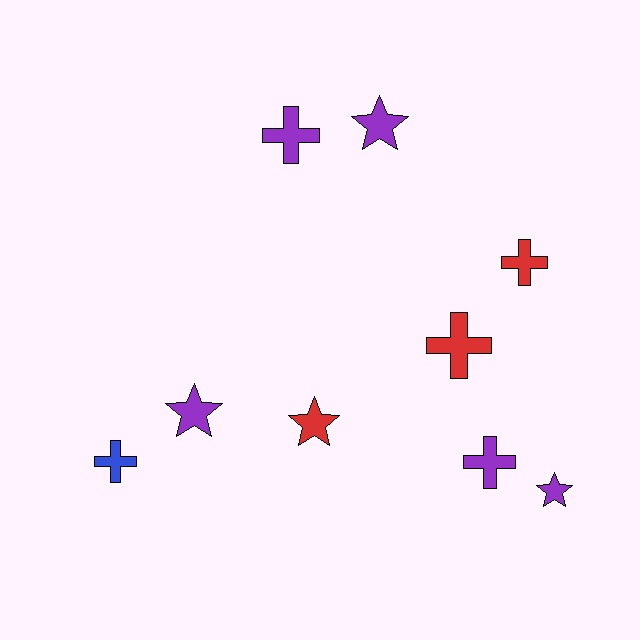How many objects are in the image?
There are 9 objects.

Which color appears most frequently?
Purple, with 5 objects.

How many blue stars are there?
There are no blue stars.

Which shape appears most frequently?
Cross, with 5 objects.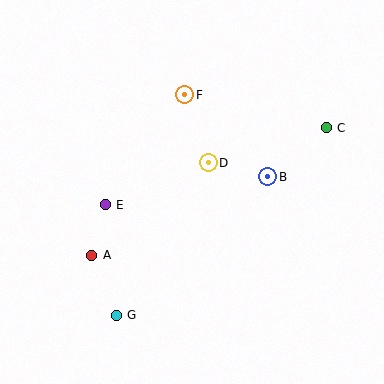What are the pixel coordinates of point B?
Point B is at (268, 177).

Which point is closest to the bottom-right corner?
Point B is closest to the bottom-right corner.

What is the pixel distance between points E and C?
The distance between E and C is 234 pixels.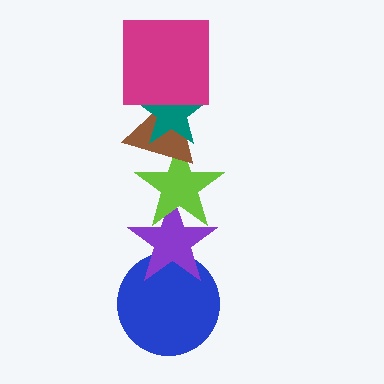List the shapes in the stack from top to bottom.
From top to bottom: the magenta square, the teal star, the brown triangle, the lime star, the purple star, the blue circle.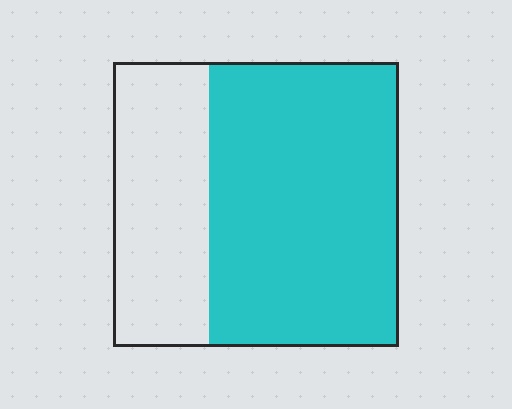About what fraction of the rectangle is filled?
About two thirds (2/3).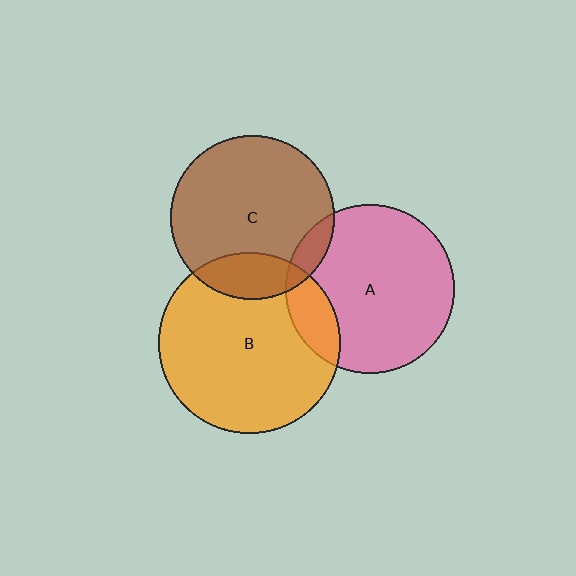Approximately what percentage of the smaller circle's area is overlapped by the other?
Approximately 10%.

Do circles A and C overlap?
Yes.